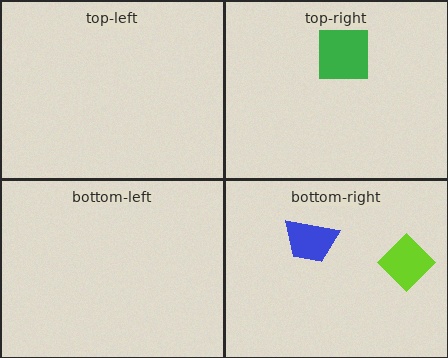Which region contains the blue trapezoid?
The bottom-right region.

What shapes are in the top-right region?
The green square.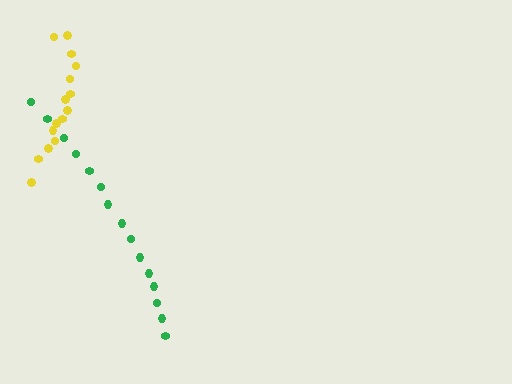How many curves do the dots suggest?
There are 2 distinct paths.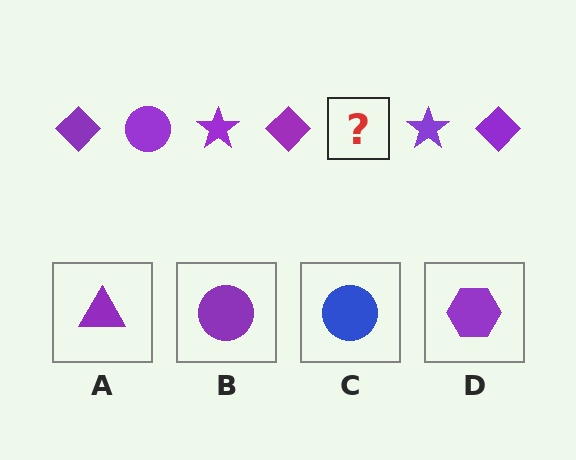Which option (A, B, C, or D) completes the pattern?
B.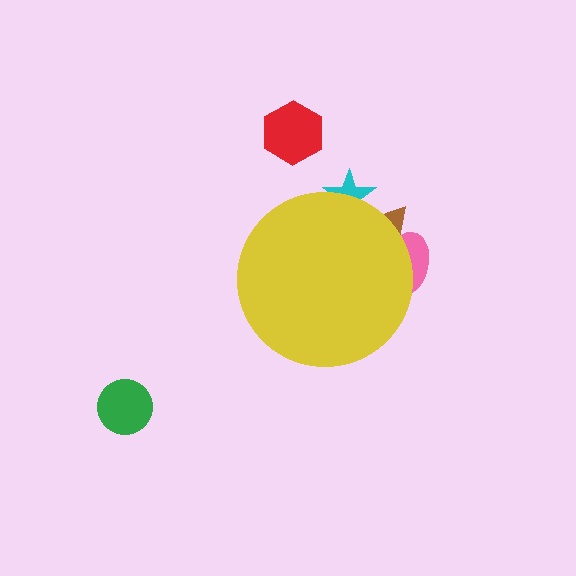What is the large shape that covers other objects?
A yellow circle.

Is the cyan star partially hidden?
Yes, the cyan star is partially hidden behind the yellow circle.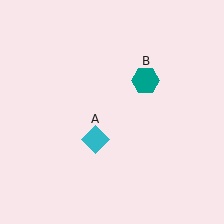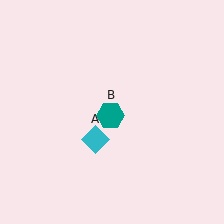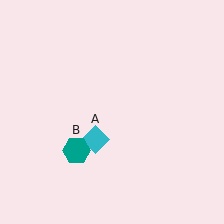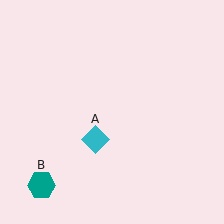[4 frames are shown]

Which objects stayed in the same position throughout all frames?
Cyan diamond (object A) remained stationary.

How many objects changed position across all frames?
1 object changed position: teal hexagon (object B).